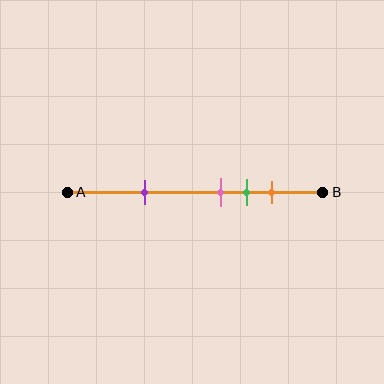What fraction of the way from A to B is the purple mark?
The purple mark is approximately 30% (0.3) of the way from A to B.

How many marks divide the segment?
There are 4 marks dividing the segment.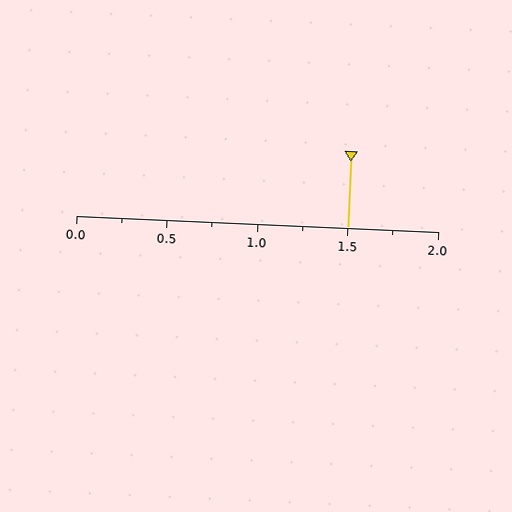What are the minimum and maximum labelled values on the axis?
The axis runs from 0.0 to 2.0.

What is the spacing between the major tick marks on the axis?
The major ticks are spaced 0.5 apart.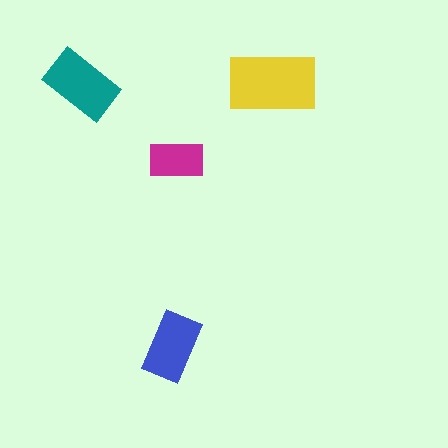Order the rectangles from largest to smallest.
the yellow one, the teal one, the blue one, the magenta one.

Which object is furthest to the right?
The yellow rectangle is rightmost.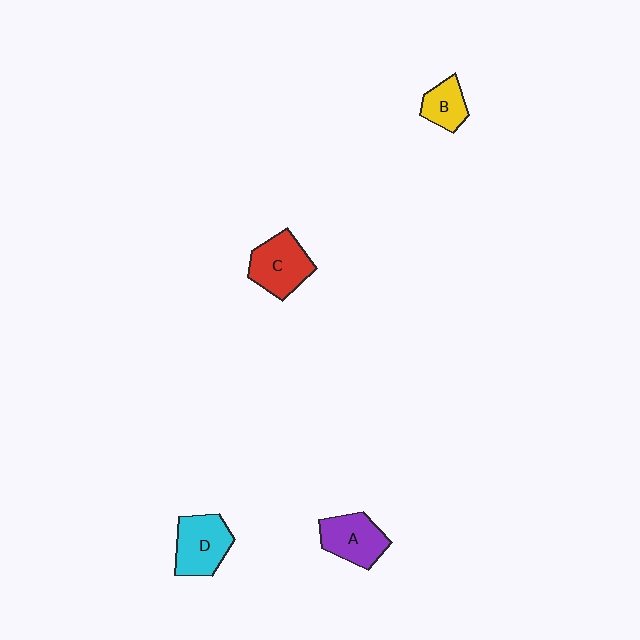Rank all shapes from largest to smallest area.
From largest to smallest: D (cyan), C (red), A (purple), B (yellow).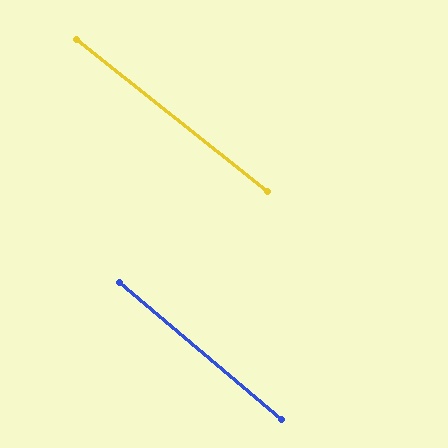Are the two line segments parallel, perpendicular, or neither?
Parallel — their directions differ by only 1.8°.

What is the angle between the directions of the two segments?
Approximately 2 degrees.